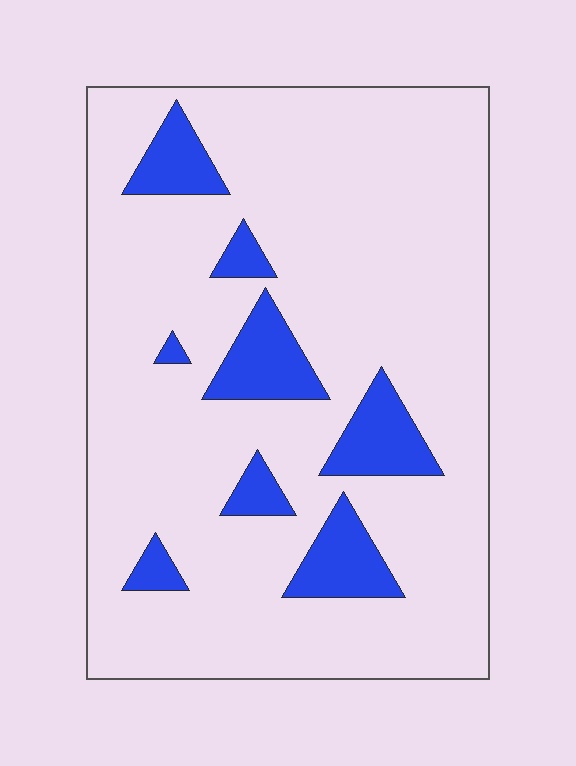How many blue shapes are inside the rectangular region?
8.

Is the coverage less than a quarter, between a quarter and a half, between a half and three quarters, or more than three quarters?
Less than a quarter.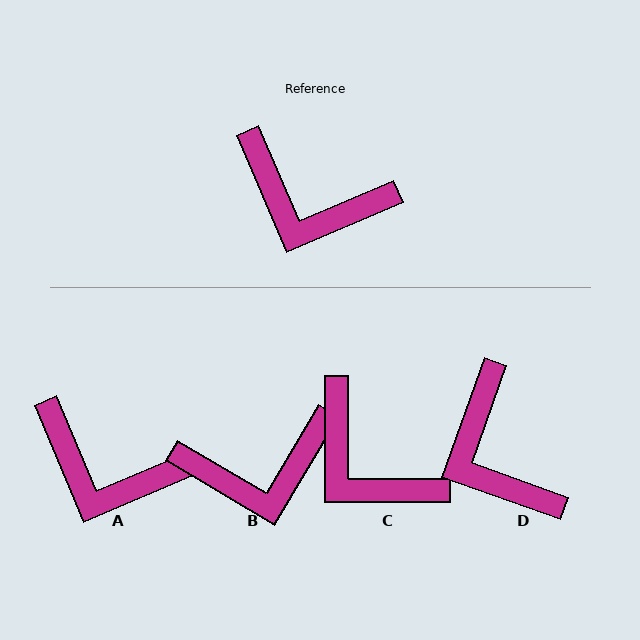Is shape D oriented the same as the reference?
No, it is off by about 43 degrees.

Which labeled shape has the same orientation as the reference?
A.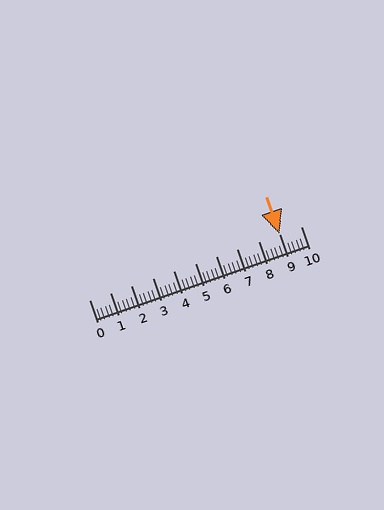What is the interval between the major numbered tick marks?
The major tick marks are spaced 1 units apart.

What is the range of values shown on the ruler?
The ruler shows values from 0 to 10.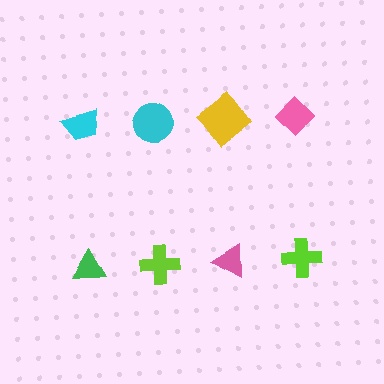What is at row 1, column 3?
A yellow diamond.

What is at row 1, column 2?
A cyan circle.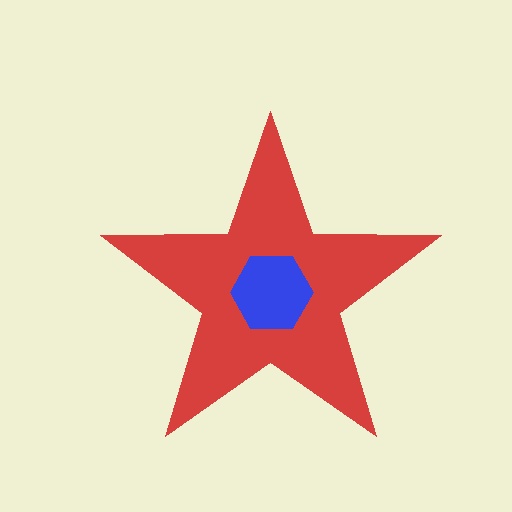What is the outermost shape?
The red star.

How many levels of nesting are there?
2.